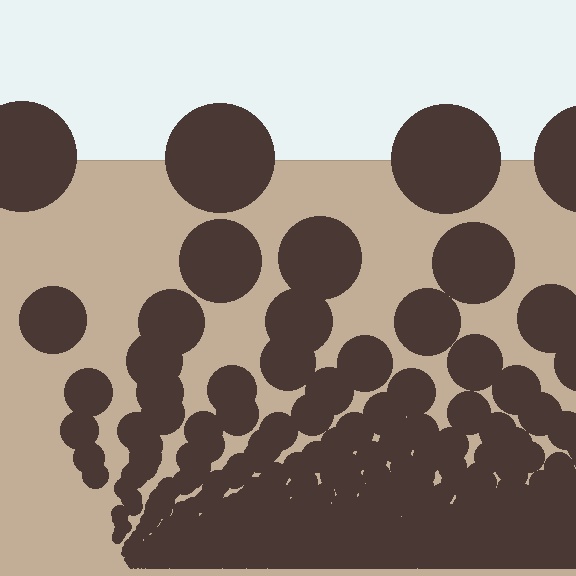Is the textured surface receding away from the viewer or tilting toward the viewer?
The surface appears to tilt toward the viewer. Texture elements get larger and sparser toward the top.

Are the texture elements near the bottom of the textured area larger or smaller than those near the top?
Smaller. The gradient is inverted — elements near the bottom are smaller and denser.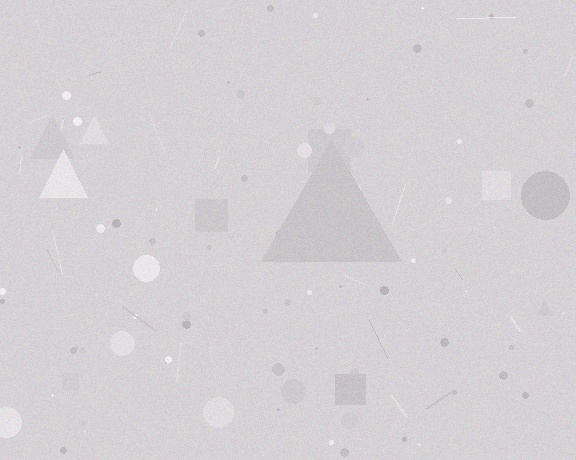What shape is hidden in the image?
A triangle is hidden in the image.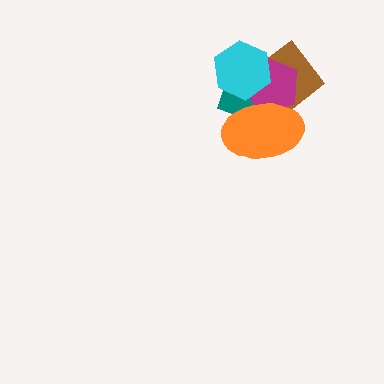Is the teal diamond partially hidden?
Yes, it is partially covered by another shape.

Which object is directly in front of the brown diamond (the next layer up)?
The magenta pentagon is directly in front of the brown diamond.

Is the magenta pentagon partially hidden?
Yes, it is partially covered by another shape.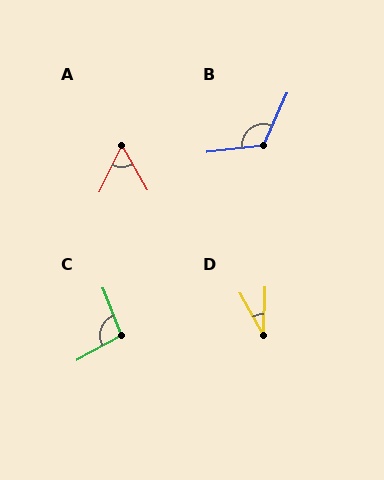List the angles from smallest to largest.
D (30°), A (55°), C (97°), B (120°).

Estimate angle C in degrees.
Approximately 97 degrees.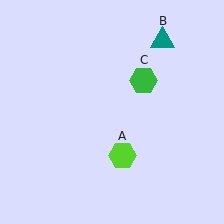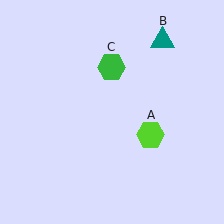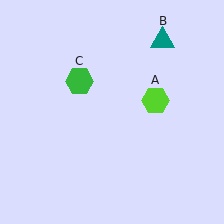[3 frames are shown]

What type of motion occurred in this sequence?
The lime hexagon (object A), green hexagon (object C) rotated counterclockwise around the center of the scene.